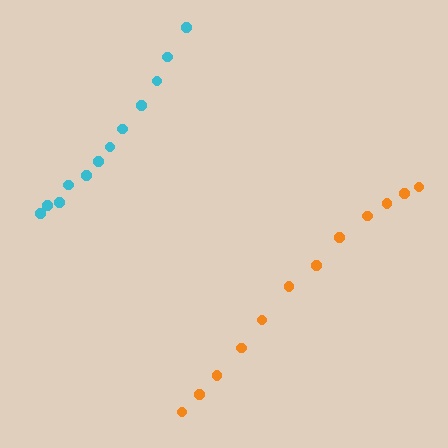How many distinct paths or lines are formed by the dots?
There are 2 distinct paths.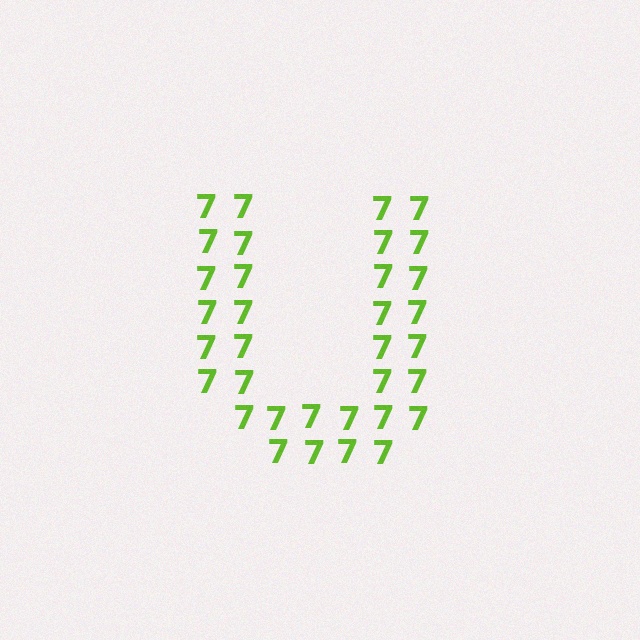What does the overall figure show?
The overall figure shows the letter U.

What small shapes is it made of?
It is made of small digit 7's.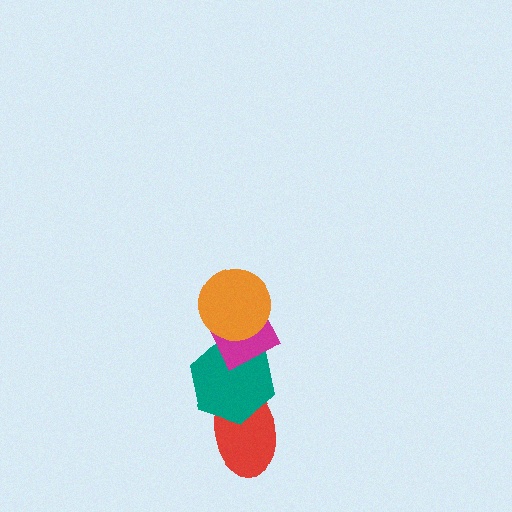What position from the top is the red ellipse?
The red ellipse is 4th from the top.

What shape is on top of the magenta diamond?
The orange circle is on top of the magenta diamond.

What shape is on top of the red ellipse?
The teal hexagon is on top of the red ellipse.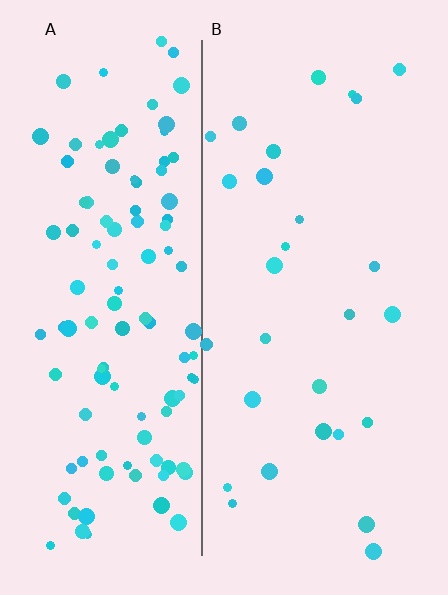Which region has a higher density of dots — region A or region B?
A (the left).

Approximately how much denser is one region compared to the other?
Approximately 3.9× — region A over region B.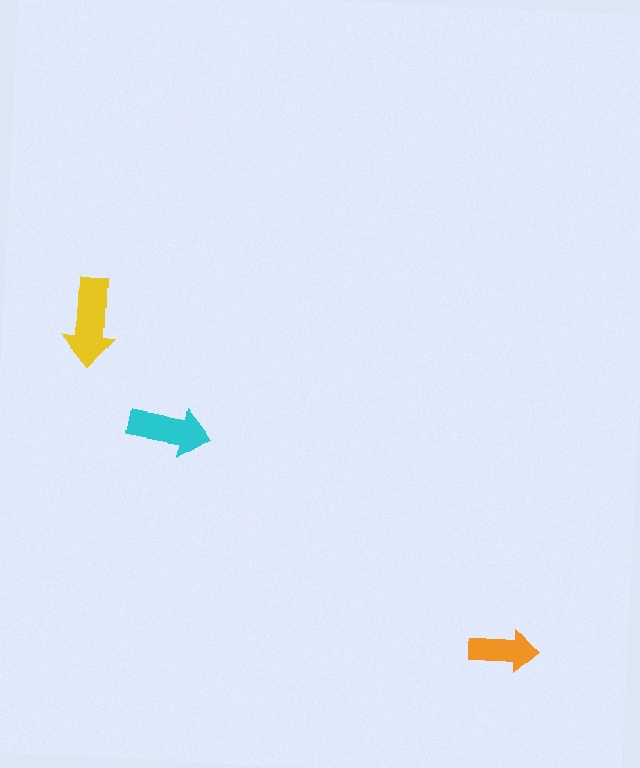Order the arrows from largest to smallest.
the yellow one, the cyan one, the orange one.